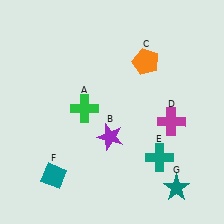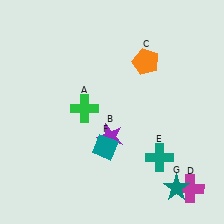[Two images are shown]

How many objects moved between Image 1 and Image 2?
2 objects moved between the two images.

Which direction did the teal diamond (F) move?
The teal diamond (F) moved right.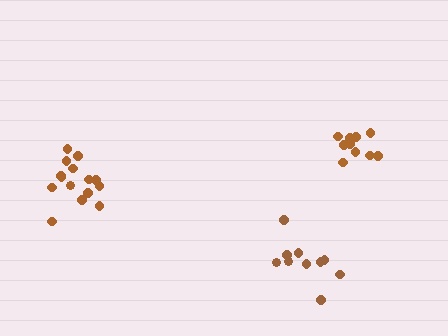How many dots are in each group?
Group 1: 15 dots, Group 2: 10 dots, Group 3: 10 dots (35 total).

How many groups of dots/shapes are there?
There are 3 groups.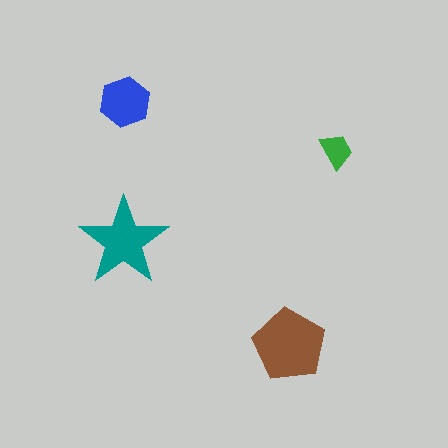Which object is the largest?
The brown pentagon.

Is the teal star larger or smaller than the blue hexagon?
Larger.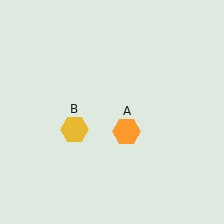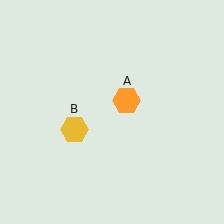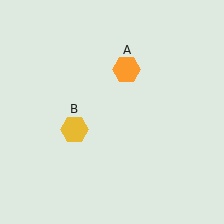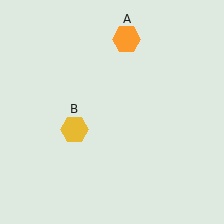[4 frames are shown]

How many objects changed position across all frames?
1 object changed position: orange hexagon (object A).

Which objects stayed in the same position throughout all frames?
Yellow hexagon (object B) remained stationary.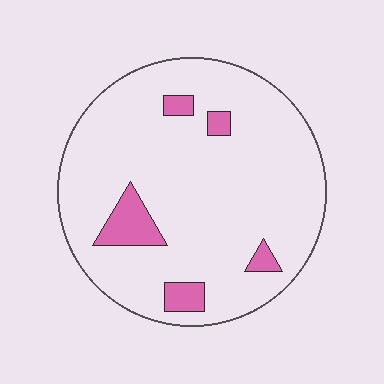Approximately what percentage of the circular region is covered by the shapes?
Approximately 10%.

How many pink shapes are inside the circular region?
5.